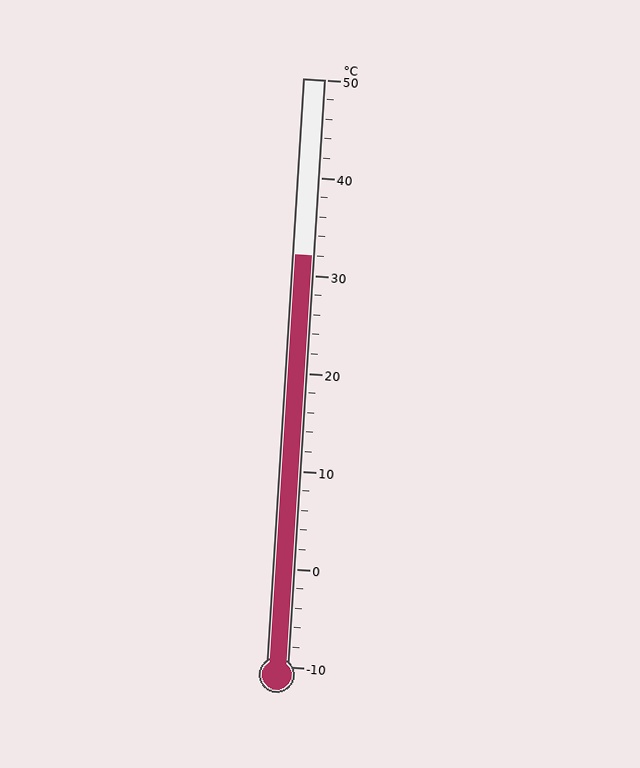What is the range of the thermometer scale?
The thermometer scale ranges from -10°C to 50°C.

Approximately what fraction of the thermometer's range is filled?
The thermometer is filled to approximately 70% of its range.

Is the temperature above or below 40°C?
The temperature is below 40°C.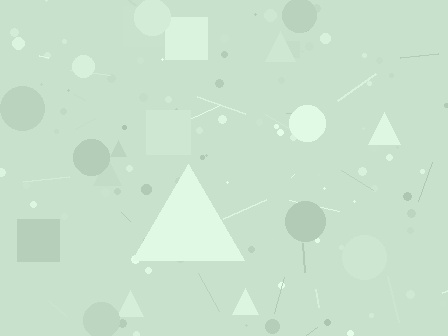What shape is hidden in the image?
A triangle is hidden in the image.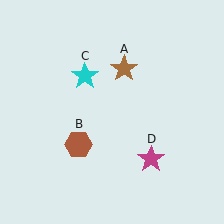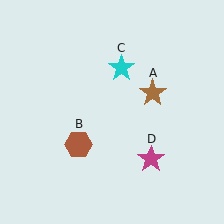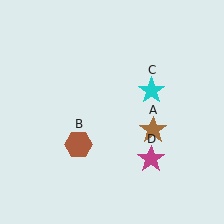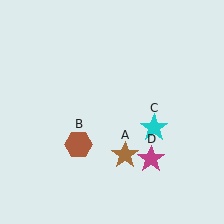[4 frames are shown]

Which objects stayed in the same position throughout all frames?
Brown hexagon (object B) and magenta star (object D) remained stationary.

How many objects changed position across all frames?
2 objects changed position: brown star (object A), cyan star (object C).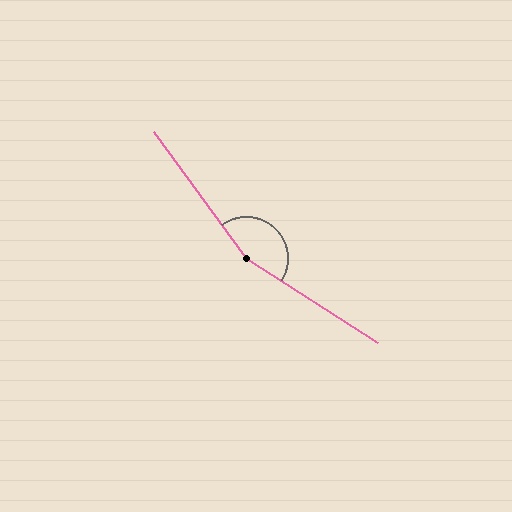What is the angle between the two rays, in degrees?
Approximately 159 degrees.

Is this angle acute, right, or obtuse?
It is obtuse.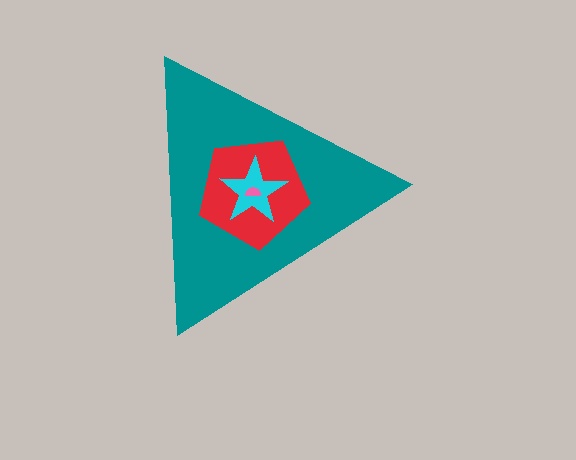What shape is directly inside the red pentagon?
The cyan star.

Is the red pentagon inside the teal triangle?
Yes.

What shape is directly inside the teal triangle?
The red pentagon.